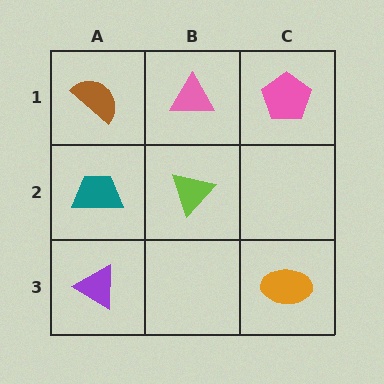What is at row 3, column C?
An orange ellipse.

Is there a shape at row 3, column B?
No, that cell is empty.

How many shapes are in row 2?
2 shapes.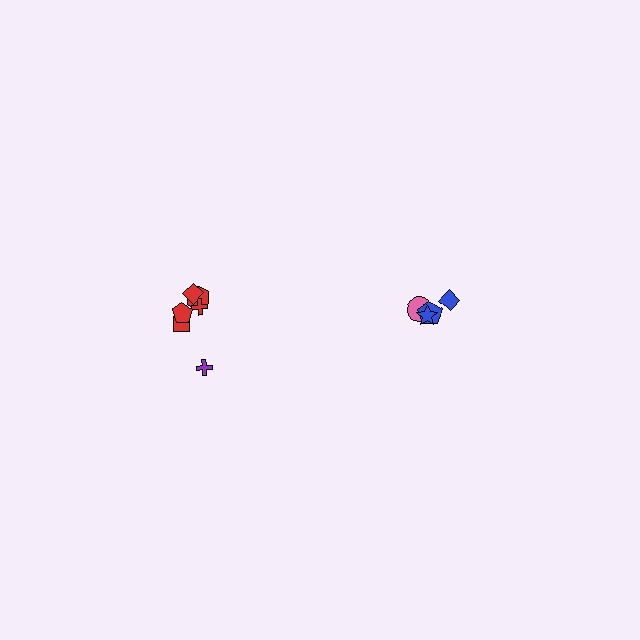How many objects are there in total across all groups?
There are 10 objects.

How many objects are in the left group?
There are 6 objects.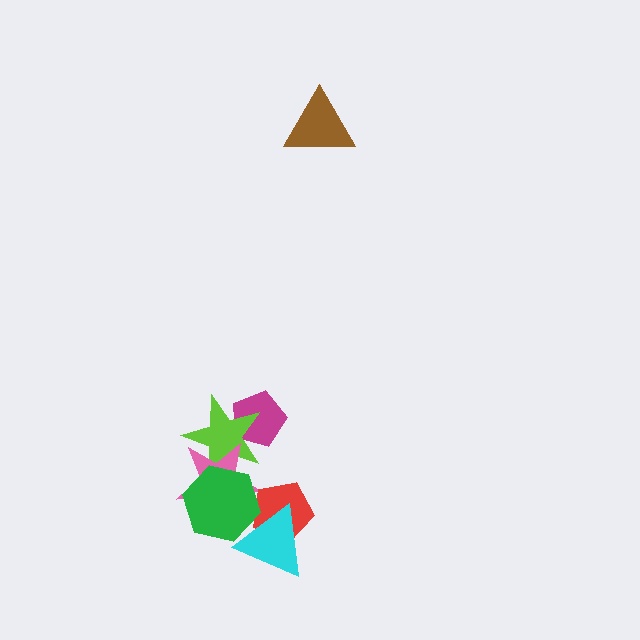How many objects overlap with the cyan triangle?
2 objects overlap with the cyan triangle.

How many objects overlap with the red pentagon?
2 objects overlap with the red pentagon.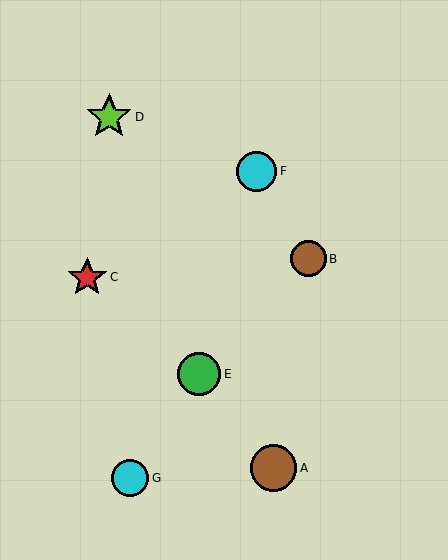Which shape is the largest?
The brown circle (labeled A) is the largest.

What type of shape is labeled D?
Shape D is a lime star.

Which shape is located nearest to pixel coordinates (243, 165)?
The cyan circle (labeled F) at (257, 171) is nearest to that location.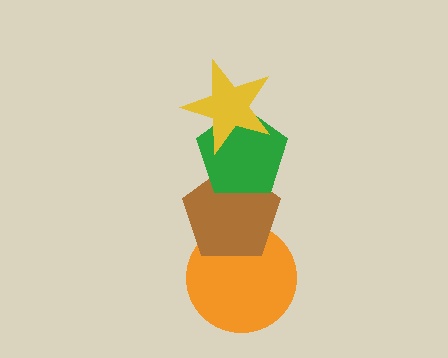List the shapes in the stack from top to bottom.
From top to bottom: the yellow star, the green pentagon, the brown pentagon, the orange circle.